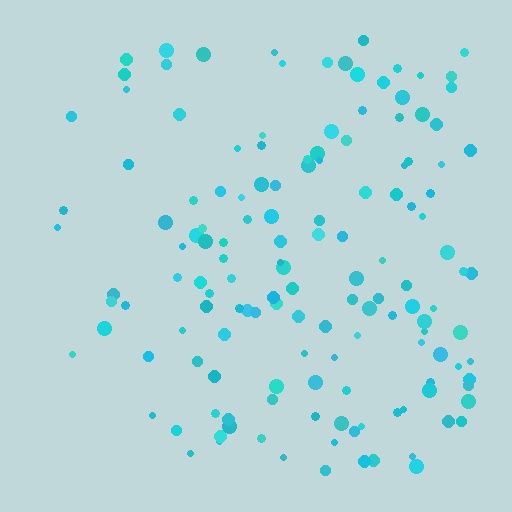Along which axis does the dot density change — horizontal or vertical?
Horizontal.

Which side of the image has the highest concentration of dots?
The right.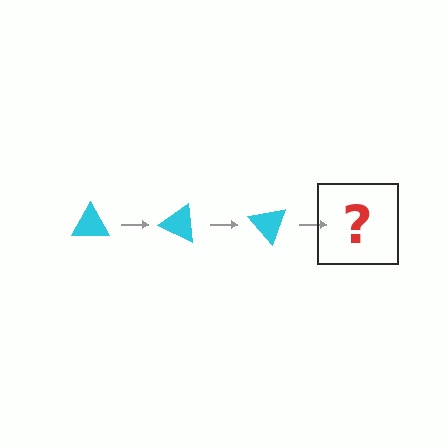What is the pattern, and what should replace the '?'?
The pattern is that the triangle rotates 25 degrees each step. The '?' should be a cyan triangle rotated 75 degrees.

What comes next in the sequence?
The next element should be a cyan triangle rotated 75 degrees.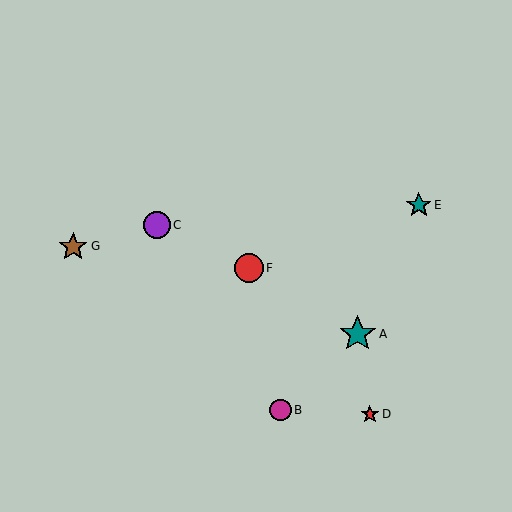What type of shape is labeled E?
Shape E is a teal star.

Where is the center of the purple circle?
The center of the purple circle is at (157, 225).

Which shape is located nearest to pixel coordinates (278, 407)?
The magenta circle (labeled B) at (280, 410) is nearest to that location.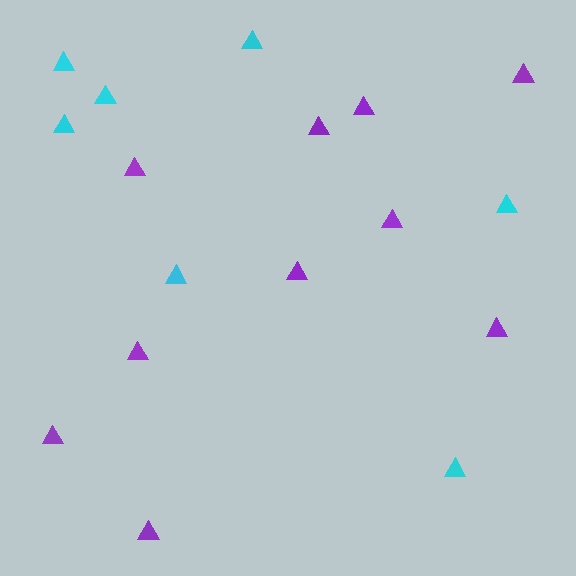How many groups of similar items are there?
There are 2 groups: one group of cyan triangles (7) and one group of purple triangles (10).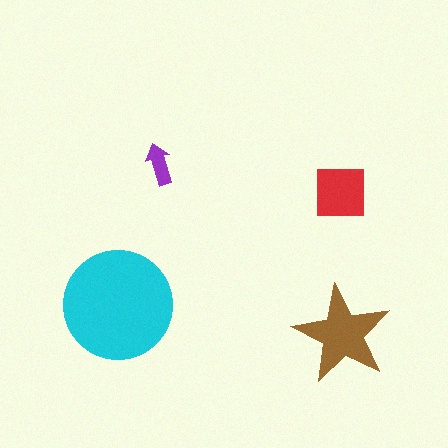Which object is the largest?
The cyan circle.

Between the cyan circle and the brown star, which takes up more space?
The cyan circle.